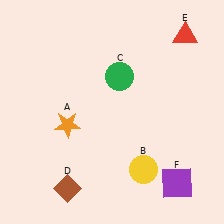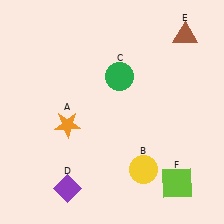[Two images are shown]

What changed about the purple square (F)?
In Image 1, F is purple. In Image 2, it changed to lime.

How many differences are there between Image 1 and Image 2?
There are 3 differences between the two images.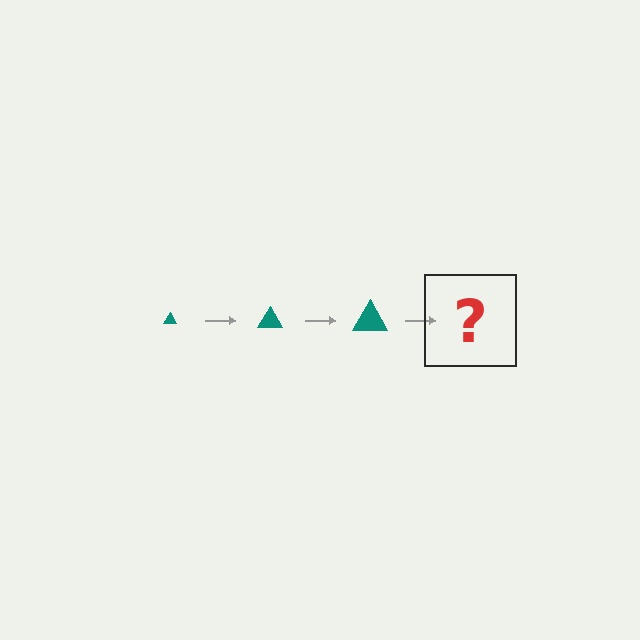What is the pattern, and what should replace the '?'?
The pattern is that the triangle gets progressively larger each step. The '?' should be a teal triangle, larger than the previous one.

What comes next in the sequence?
The next element should be a teal triangle, larger than the previous one.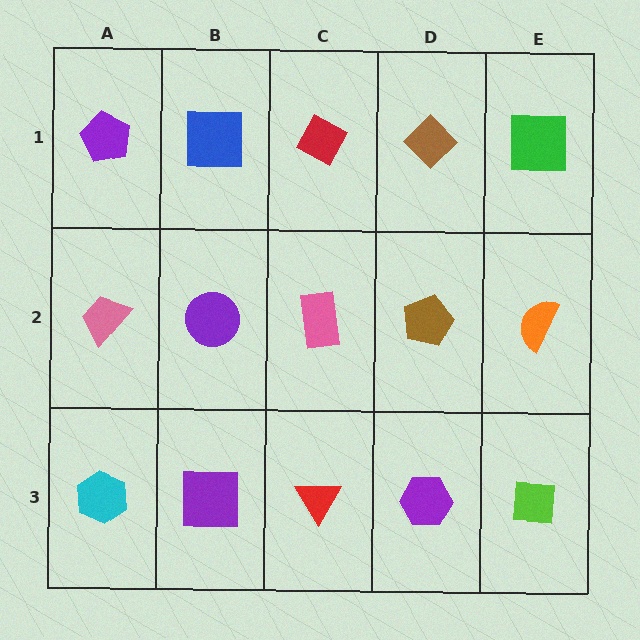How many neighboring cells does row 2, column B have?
4.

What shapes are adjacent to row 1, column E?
An orange semicircle (row 2, column E), a brown diamond (row 1, column D).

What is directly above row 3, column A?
A pink trapezoid.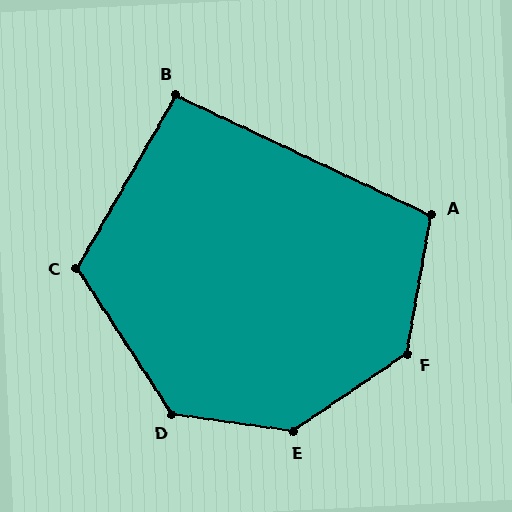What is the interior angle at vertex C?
Approximately 117 degrees (obtuse).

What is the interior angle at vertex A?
Approximately 105 degrees (obtuse).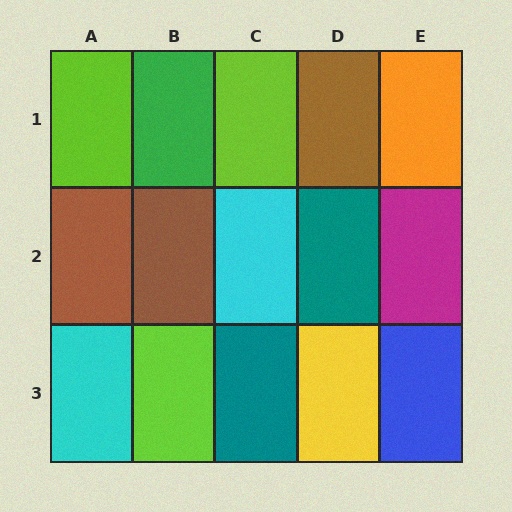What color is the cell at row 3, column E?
Blue.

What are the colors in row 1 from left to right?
Lime, green, lime, brown, orange.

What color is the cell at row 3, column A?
Cyan.